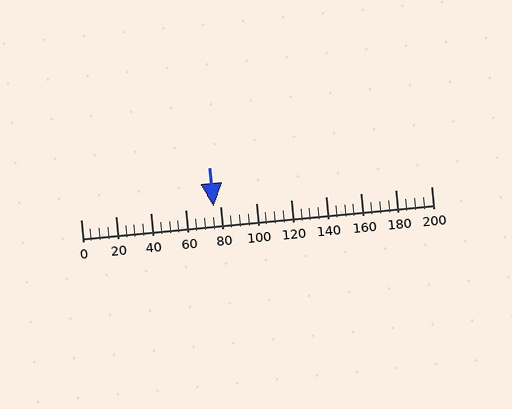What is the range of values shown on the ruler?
The ruler shows values from 0 to 200.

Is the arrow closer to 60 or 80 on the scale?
The arrow is closer to 80.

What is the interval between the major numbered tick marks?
The major tick marks are spaced 20 units apart.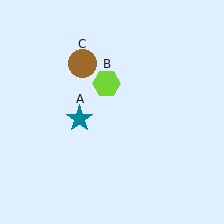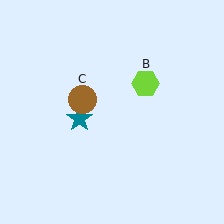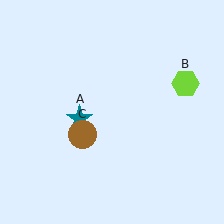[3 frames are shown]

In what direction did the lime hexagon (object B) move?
The lime hexagon (object B) moved right.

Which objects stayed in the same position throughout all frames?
Teal star (object A) remained stationary.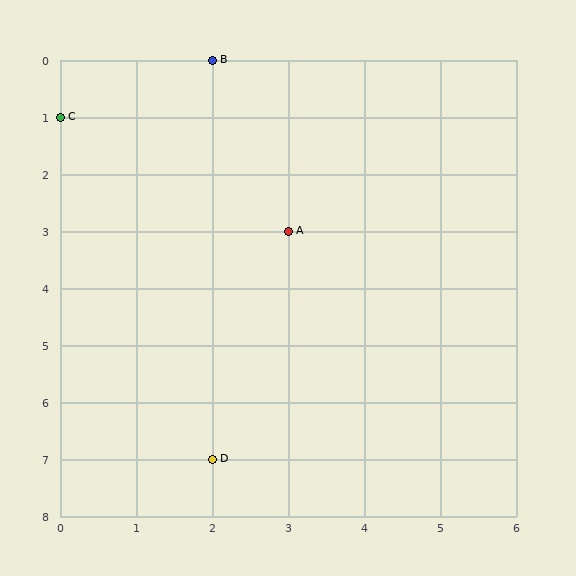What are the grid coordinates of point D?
Point D is at grid coordinates (2, 7).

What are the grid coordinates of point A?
Point A is at grid coordinates (3, 3).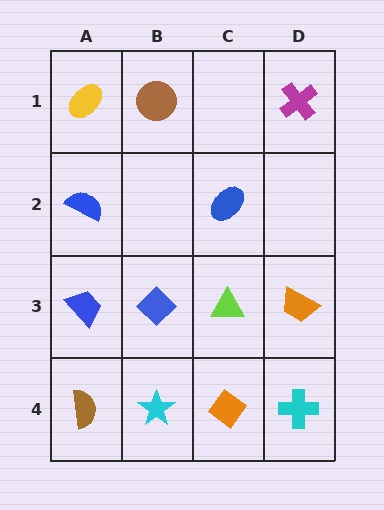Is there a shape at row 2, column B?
No, that cell is empty.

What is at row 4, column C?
An orange diamond.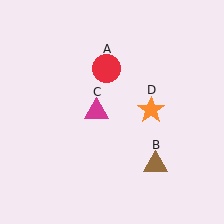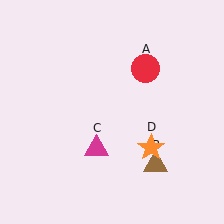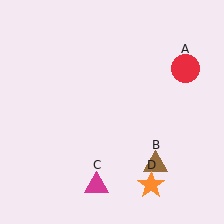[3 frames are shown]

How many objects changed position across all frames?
3 objects changed position: red circle (object A), magenta triangle (object C), orange star (object D).